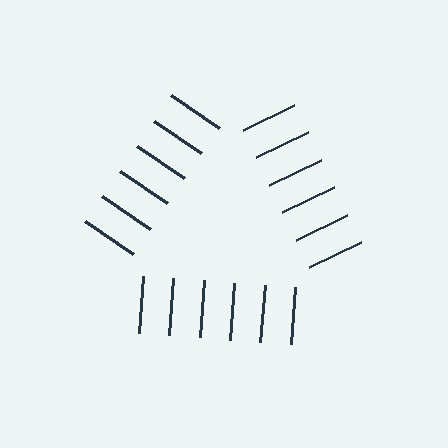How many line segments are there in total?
18 — 6 along each of the 3 edges.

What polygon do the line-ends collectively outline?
An illusory triangle — the line segments terminate on its edges but no continuous stroke is drawn.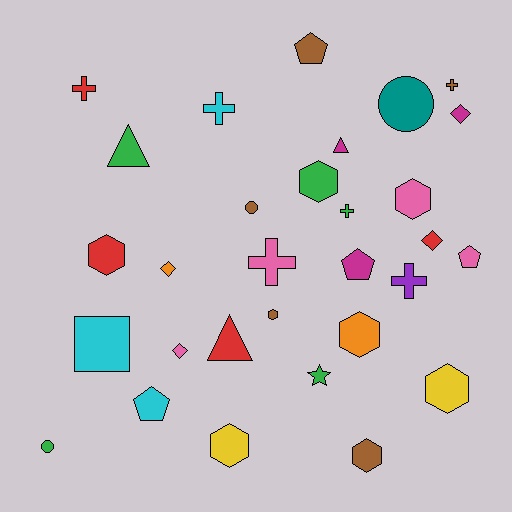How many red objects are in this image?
There are 4 red objects.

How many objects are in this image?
There are 30 objects.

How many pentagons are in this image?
There are 4 pentagons.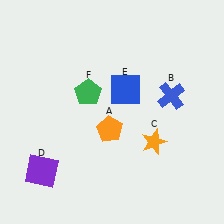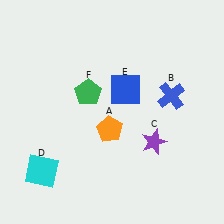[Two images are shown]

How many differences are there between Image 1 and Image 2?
There are 2 differences between the two images.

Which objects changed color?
C changed from orange to purple. D changed from purple to cyan.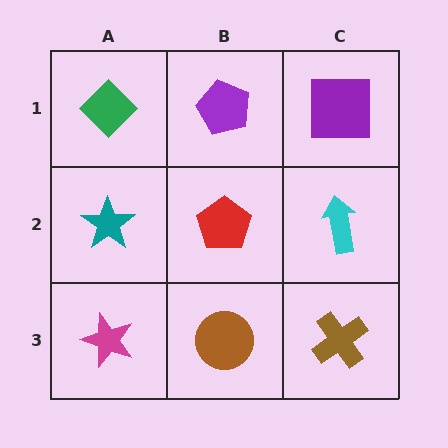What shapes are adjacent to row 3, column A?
A teal star (row 2, column A), a brown circle (row 3, column B).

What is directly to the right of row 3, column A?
A brown circle.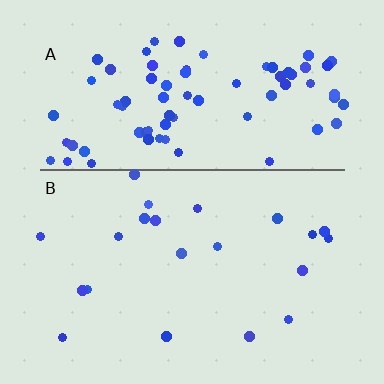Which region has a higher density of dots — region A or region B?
A (the top).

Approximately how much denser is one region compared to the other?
Approximately 3.8× — region A over region B.